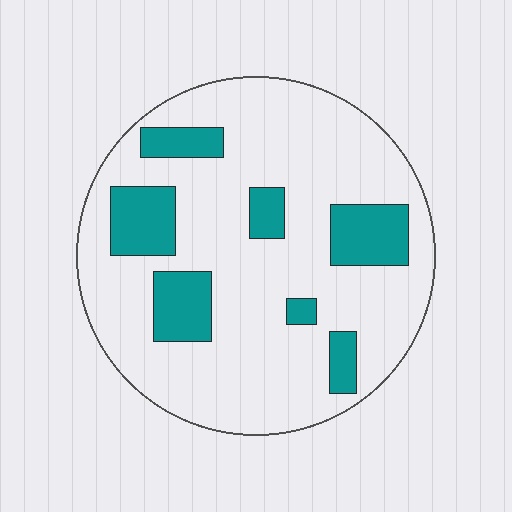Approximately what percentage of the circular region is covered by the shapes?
Approximately 20%.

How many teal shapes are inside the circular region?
7.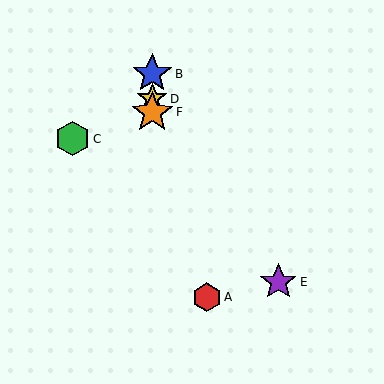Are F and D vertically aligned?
Yes, both are at x≈152.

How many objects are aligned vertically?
3 objects (B, D, F) are aligned vertically.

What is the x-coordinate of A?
Object A is at x≈207.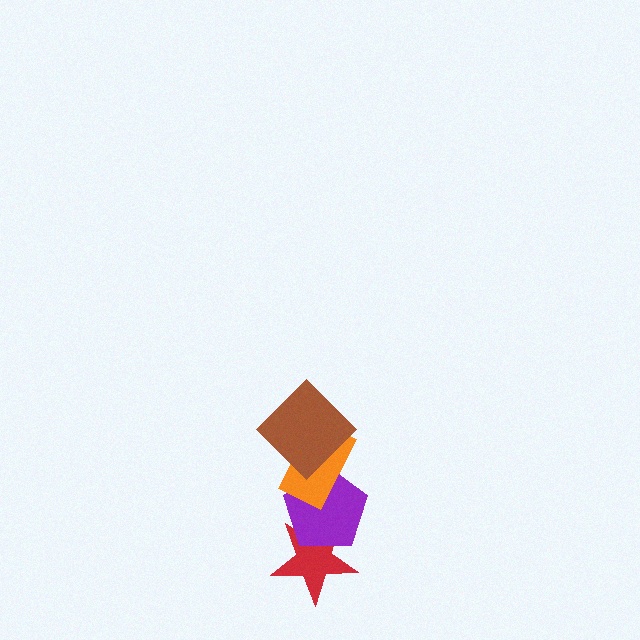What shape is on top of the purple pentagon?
The orange rectangle is on top of the purple pentagon.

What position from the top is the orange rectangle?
The orange rectangle is 2nd from the top.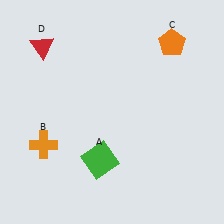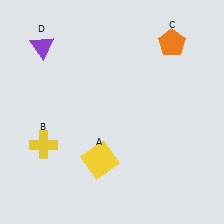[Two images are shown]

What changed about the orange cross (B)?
In Image 1, B is orange. In Image 2, it changed to yellow.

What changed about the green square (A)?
In Image 1, A is green. In Image 2, it changed to yellow.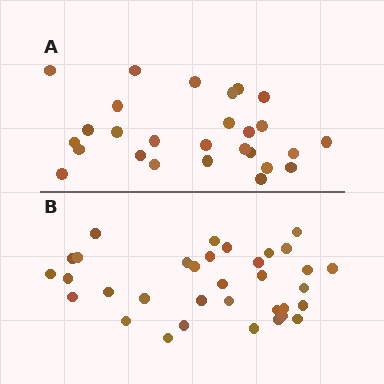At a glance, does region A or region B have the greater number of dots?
Region B (the bottom region) has more dots.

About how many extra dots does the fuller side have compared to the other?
Region B has roughly 8 or so more dots than region A.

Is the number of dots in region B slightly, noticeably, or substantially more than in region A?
Region B has noticeably more, but not dramatically so. The ratio is roughly 1.3 to 1.